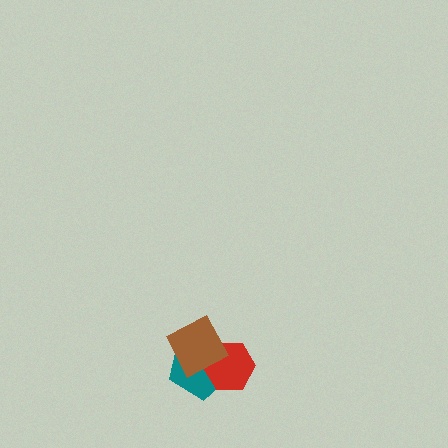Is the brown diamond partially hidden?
No, no other shape covers it.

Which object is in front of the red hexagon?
The brown diamond is in front of the red hexagon.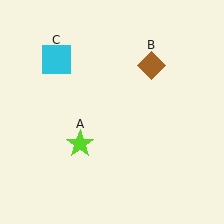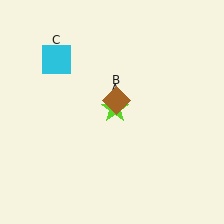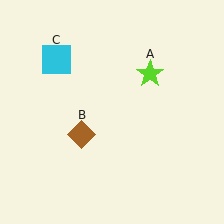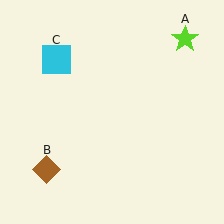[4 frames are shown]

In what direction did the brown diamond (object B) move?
The brown diamond (object B) moved down and to the left.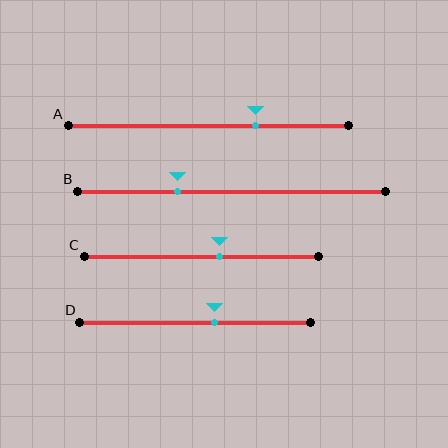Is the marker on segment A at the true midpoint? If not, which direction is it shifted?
No, the marker on segment A is shifted to the right by about 17% of the segment length.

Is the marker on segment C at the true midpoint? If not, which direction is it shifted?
No, the marker on segment C is shifted to the right by about 8% of the segment length.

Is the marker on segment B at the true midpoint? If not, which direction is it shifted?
No, the marker on segment B is shifted to the left by about 18% of the segment length.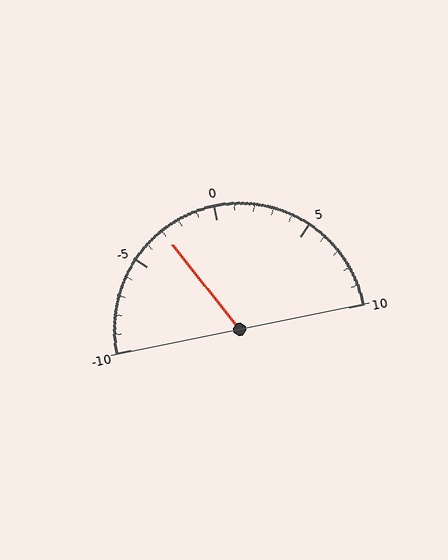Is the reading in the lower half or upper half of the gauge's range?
The reading is in the lower half of the range (-10 to 10).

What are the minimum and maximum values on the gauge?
The gauge ranges from -10 to 10.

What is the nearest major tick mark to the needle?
The nearest major tick mark is -5.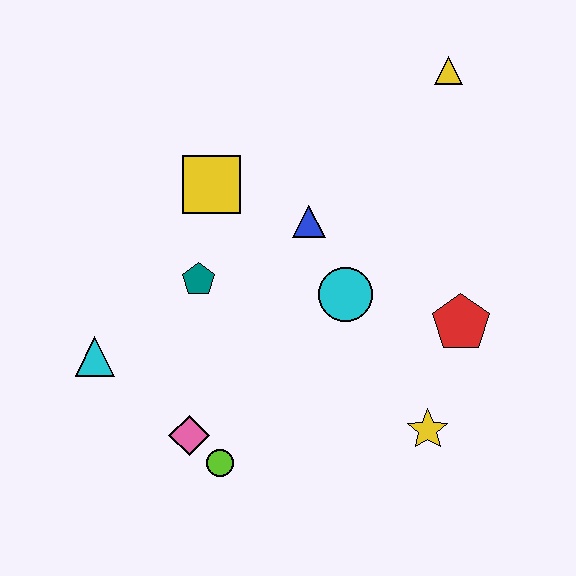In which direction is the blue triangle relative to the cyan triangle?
The blue triangle is to the right of the cyan triangle.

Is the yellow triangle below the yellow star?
No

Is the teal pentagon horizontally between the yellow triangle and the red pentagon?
No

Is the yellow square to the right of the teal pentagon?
Yes